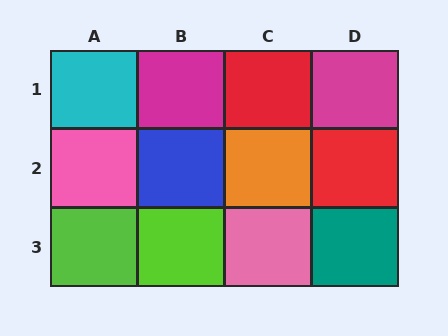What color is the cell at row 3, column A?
Lime.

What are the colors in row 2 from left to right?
Pink, blue, orange, red.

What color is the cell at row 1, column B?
Magenta.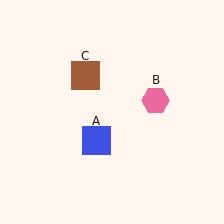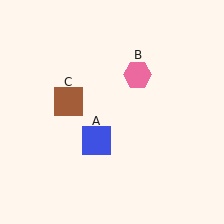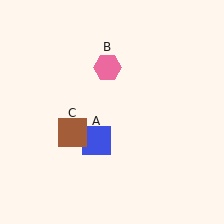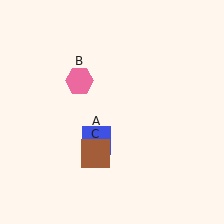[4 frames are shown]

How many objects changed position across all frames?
2 objects changed position: pink hexagon (object B), brown square (object C).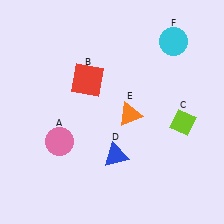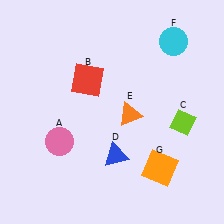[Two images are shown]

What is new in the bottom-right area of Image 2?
An orange square (G) was added in the bottom-right area of Image 2.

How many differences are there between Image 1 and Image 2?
There is 1 difference between the two images.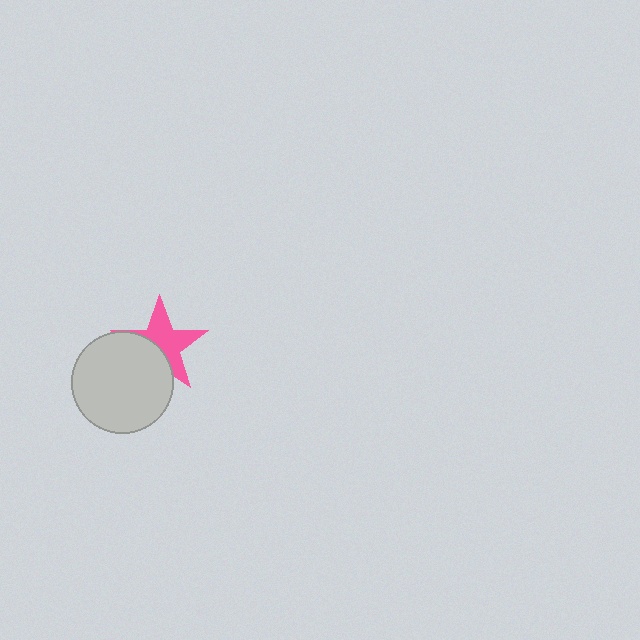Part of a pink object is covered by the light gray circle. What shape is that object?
It is a star.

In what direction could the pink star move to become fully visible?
The pink star could move toward the upper-right. That would shift it out from behind the light gray circle entirely.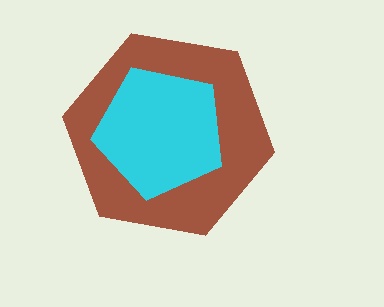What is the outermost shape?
The brown hexagon.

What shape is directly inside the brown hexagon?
The cyan pentagon.